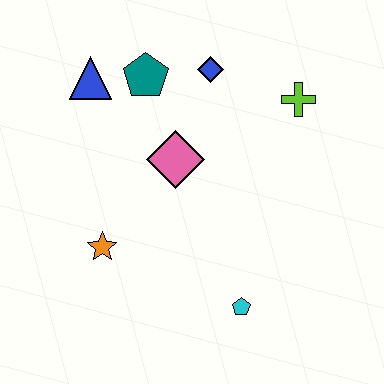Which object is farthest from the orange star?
The lime cross is farthest from the orange star.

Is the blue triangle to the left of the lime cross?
Yes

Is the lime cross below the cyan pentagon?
No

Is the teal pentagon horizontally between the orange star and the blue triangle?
No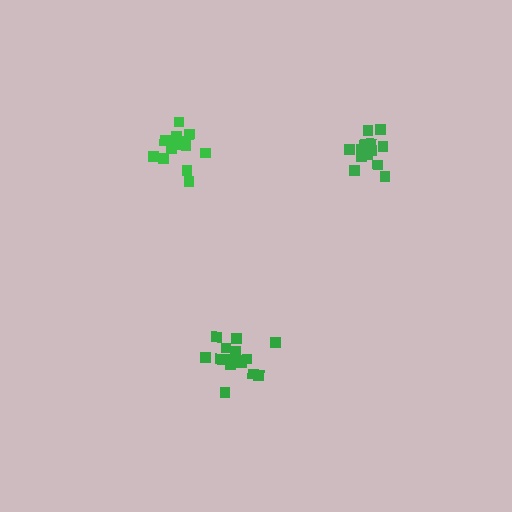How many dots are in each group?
Group 1: 15 dots, Group 2: 16 dots, Group 3: 13 dots (44 total).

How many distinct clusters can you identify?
There are 3 distinct clusters.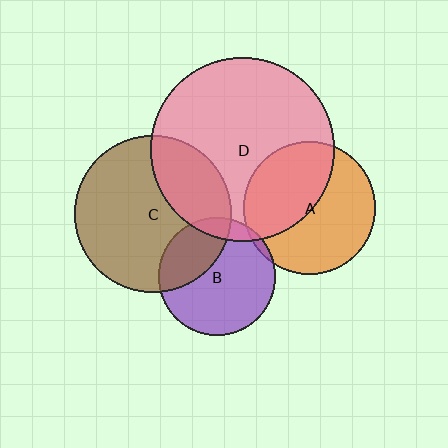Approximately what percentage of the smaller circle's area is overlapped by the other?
Approximately 30%.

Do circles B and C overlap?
Yes.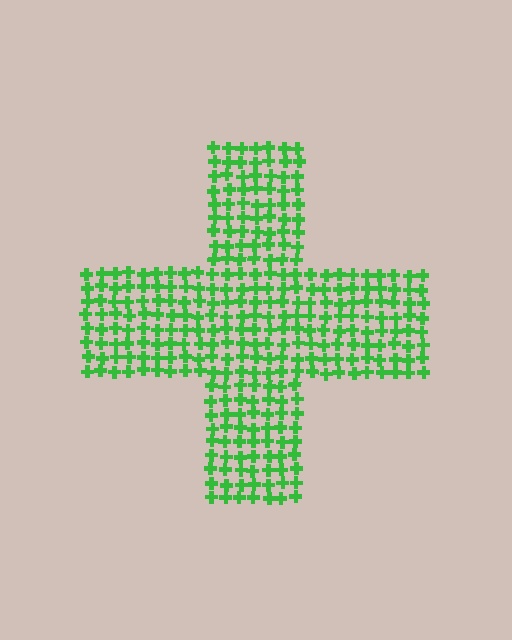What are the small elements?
The small elements are crosses.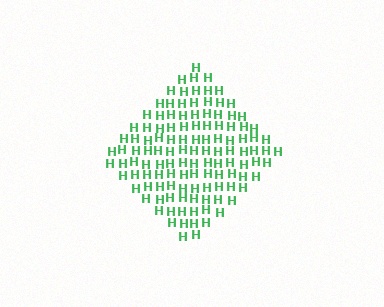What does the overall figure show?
The overall figure shows a diamond.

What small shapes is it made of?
It is made of small letter H's.